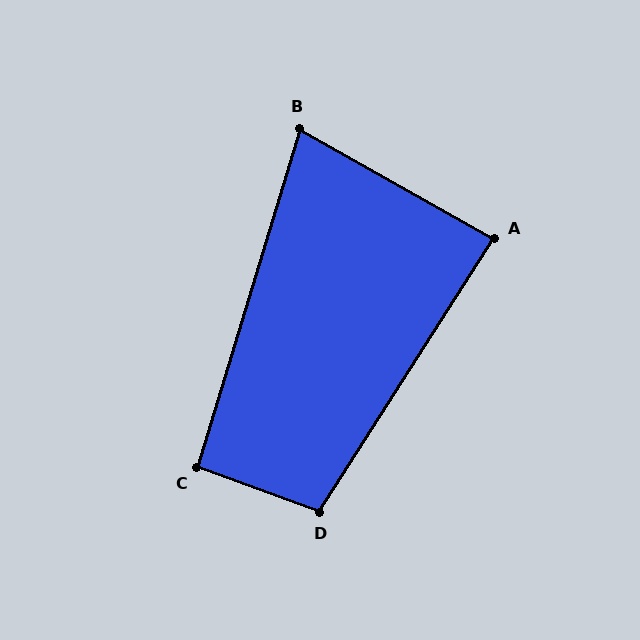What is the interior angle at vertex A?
Approximately 87 degrees (approximately right).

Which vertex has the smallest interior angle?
B, at approximately 78 degrees.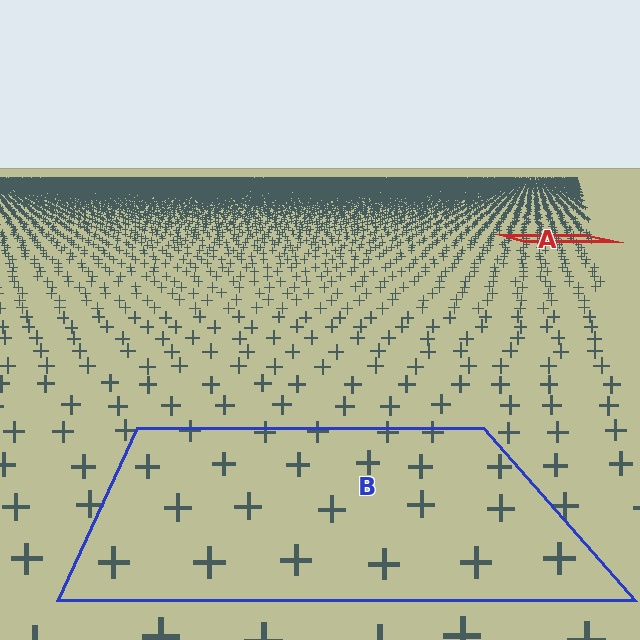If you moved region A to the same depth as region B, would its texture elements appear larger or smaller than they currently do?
They would appear larger. At a closer depth, the same texture elements are projected at a bigger on-screen size.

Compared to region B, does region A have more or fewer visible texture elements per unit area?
Region A has more texture elements per unit area — they are packed more densely because it is farther away.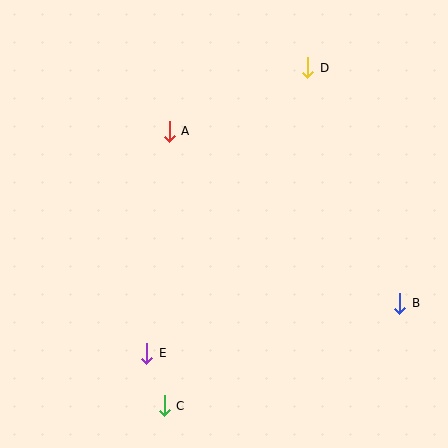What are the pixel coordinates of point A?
Point A is at (169, 131).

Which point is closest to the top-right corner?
Point D is closest to the top-right corner.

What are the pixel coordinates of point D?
Point D is at (308, 68).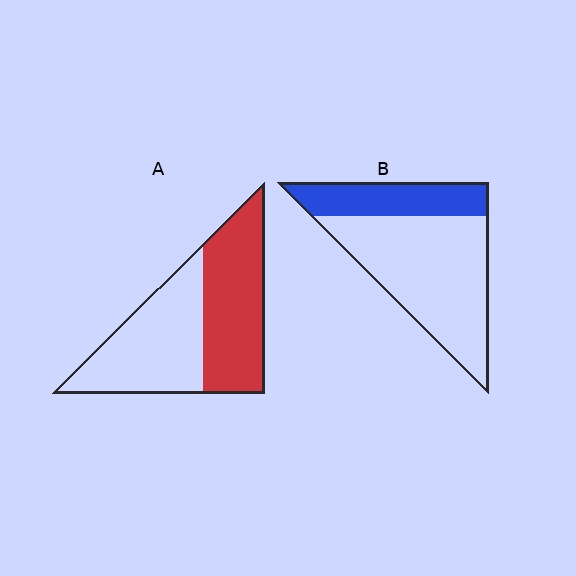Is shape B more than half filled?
No.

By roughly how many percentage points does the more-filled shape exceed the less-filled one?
By roughly 20 percentage points (A over B).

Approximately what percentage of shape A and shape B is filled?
A is approximately 50% and B is approximately 30%.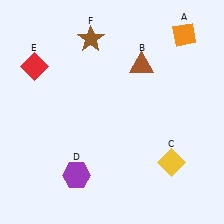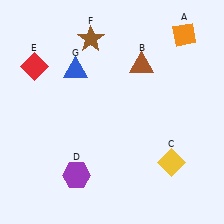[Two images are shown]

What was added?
A blue triangle (G) was added in Image 2.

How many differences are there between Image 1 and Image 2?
There is 1 difference between the two images.